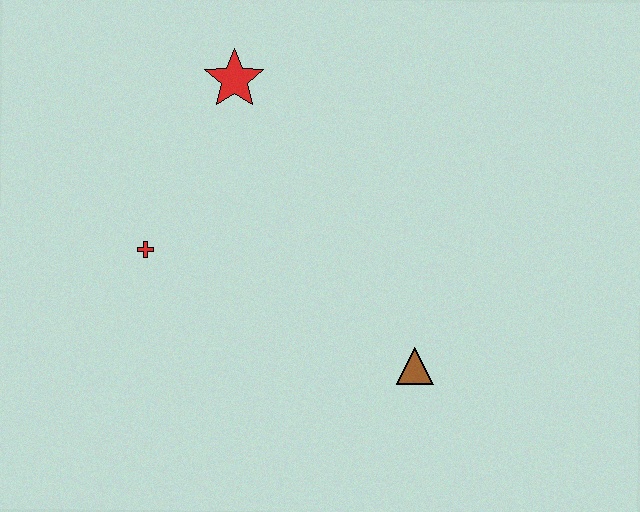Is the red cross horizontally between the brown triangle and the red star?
No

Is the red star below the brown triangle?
No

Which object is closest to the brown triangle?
The red cross is closest to the brown triangle.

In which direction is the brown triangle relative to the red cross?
The brown triangle is to the right of the red cross.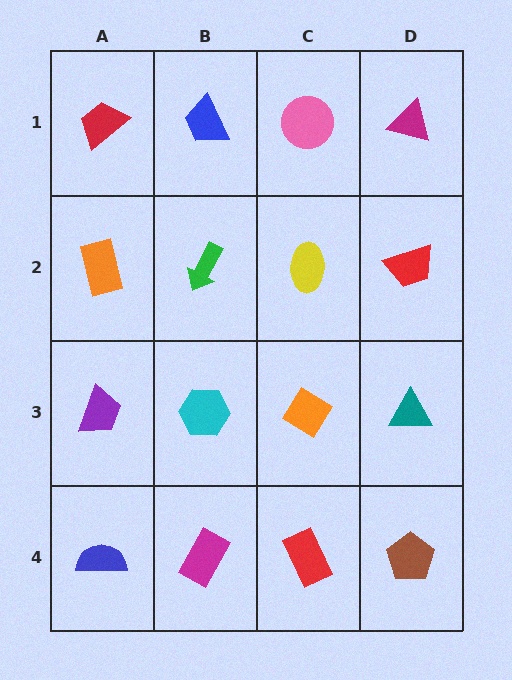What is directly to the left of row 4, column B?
A blue semicircle.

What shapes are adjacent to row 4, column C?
An orange diamond (row 3, column C), a magenta rectangle (row 4, column B), a brown pentagon (row 4, column D).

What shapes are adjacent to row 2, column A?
A red trapezoid (row 1, column A), a purple trapezoid (row 3, column A), a green arrow (row 2, column B).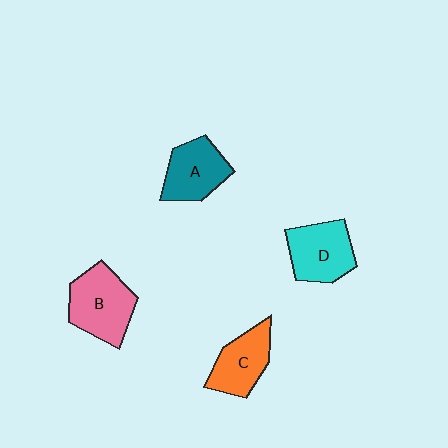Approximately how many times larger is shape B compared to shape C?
Approximately 1.3 times.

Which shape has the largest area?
Shape B (pink).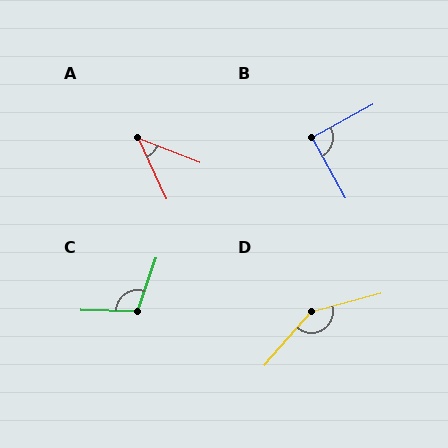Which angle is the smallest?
A, at approximately 44 degrees.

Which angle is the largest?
D, at approximately 146 degrees.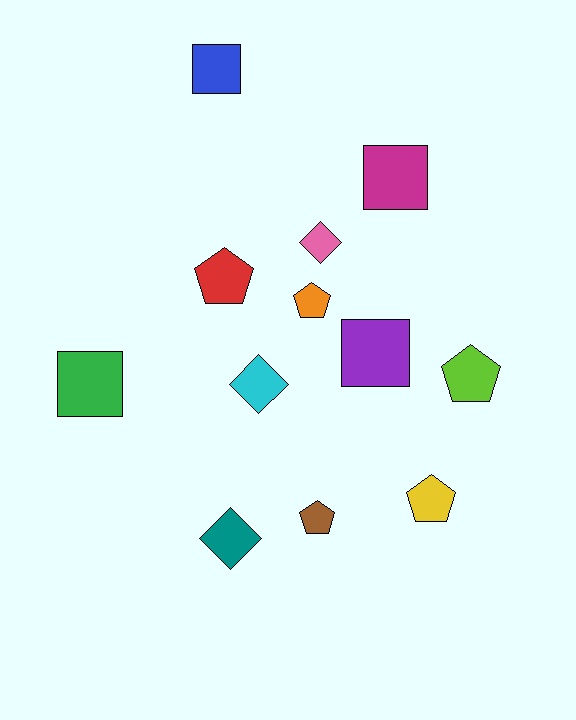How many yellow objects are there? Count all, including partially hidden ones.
There is 1 yellow object.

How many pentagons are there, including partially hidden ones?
There are 5 pentagons.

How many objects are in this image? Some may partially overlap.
There are 12 objects.